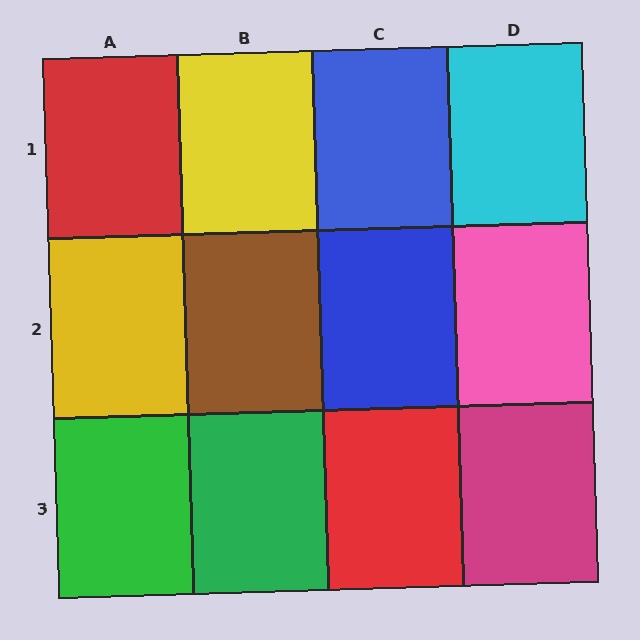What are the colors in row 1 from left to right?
Red, yellow, blue, cyan.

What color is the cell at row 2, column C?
Blue.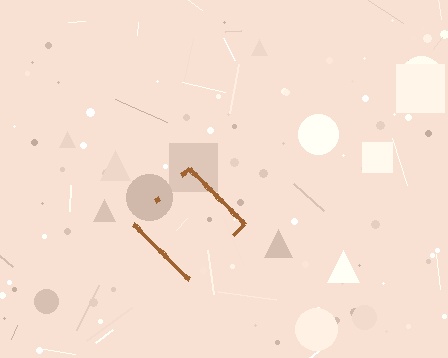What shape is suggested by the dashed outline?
The dashed outline suggests a diamond.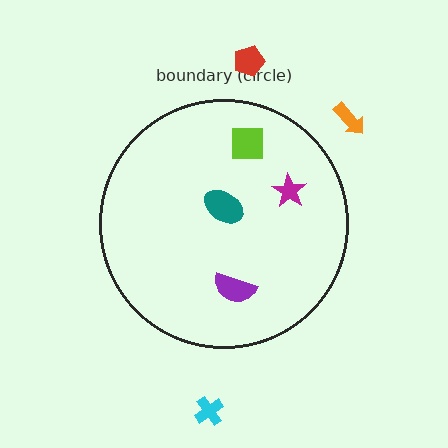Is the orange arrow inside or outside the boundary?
Outside.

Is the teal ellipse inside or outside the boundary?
Inside.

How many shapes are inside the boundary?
4 inside, 3 outside.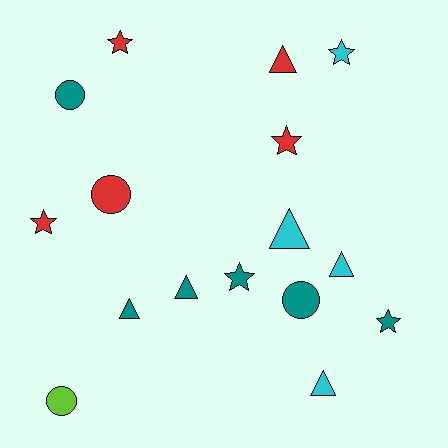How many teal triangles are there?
There are 2 teal triangles.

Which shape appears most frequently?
Triangle, with 6 objects.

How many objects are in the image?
There are 16 objects.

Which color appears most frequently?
Teal, with 6 objects.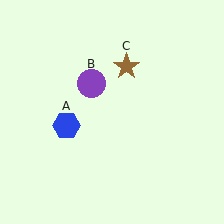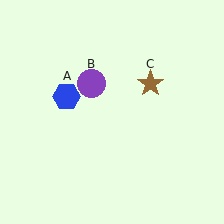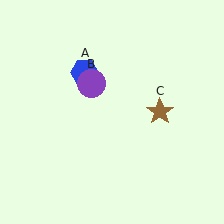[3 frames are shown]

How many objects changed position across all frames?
2 objects changed position: blue hexagon (object A), brown star (object C).